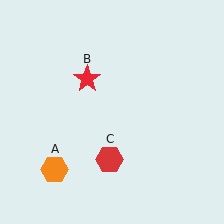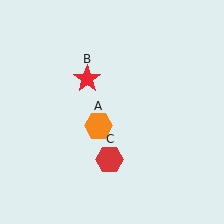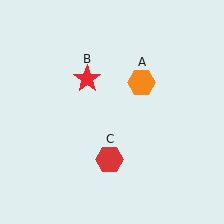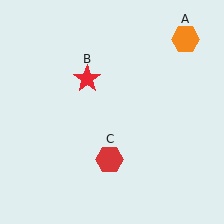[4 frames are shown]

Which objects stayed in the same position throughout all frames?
Red star (object B) and red hexagon (object C) remained stationary.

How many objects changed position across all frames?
1 object changed position: orange hexagon (object A).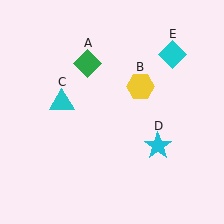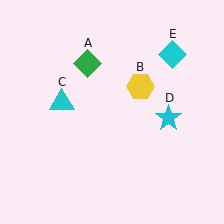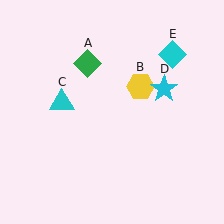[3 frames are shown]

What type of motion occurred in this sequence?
The cyan star (object D) rotated counterclockwise around the center of the scene.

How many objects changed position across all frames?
1 object changed position: cyan star (object D).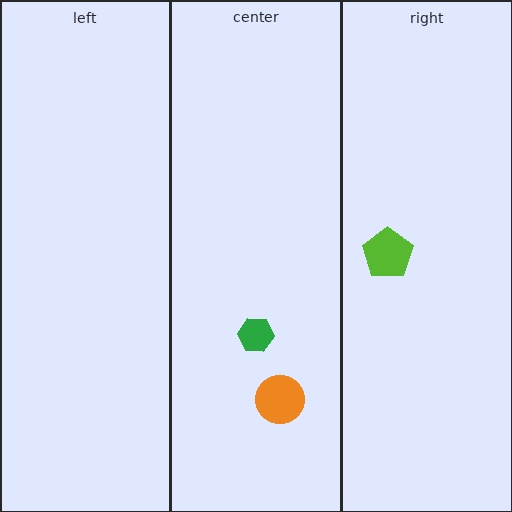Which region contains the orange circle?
The center region.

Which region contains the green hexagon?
The center region.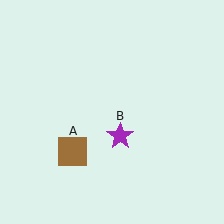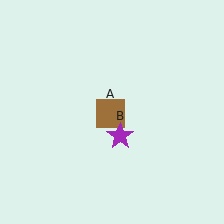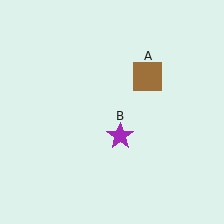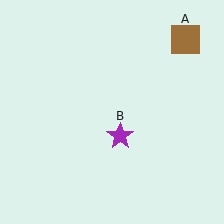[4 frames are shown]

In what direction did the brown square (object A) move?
The brown square (object A) moved up and to the right.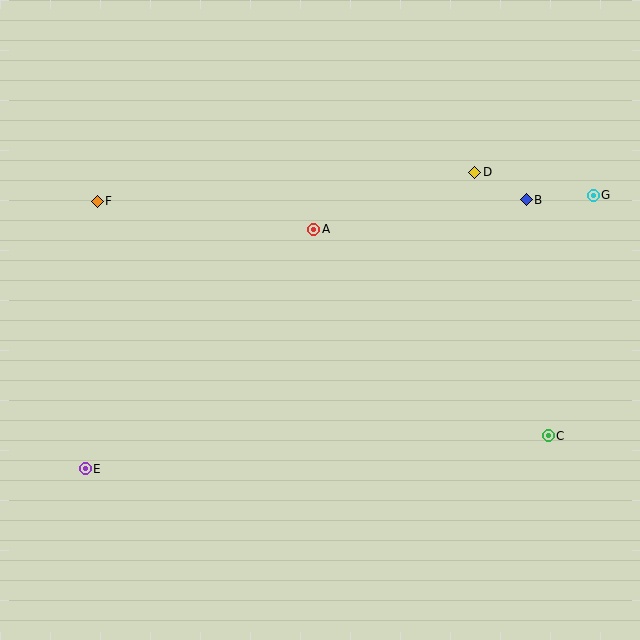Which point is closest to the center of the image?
Point A at (313, 229) is closest to the center.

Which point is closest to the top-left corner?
Point F is closest to the top-left corner.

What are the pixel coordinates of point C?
Point C is at (548, 436).